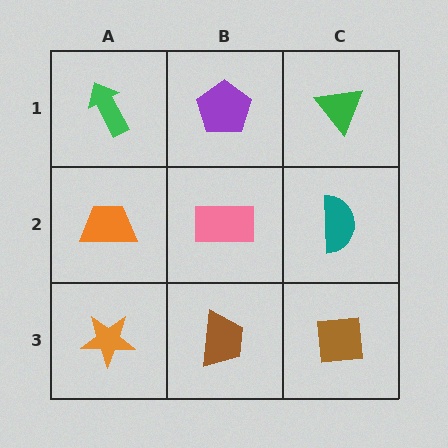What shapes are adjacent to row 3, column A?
An orange trapezoid (row 2, column A), a brown trapezoid (row 3, column B).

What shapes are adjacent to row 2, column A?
A green arrow (row 1, column A), an orange star (row 3, column A), a pink rectangle (row 2, column B).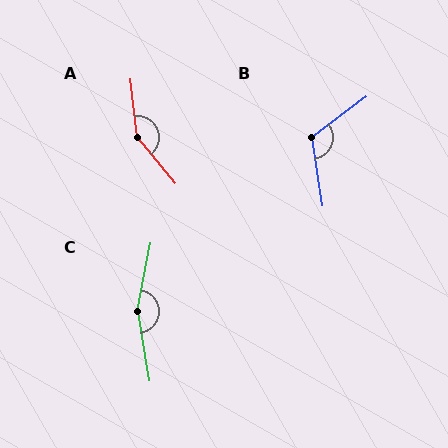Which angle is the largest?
C, at approximately 159 degrees.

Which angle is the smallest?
B, at approximately 118 degrees.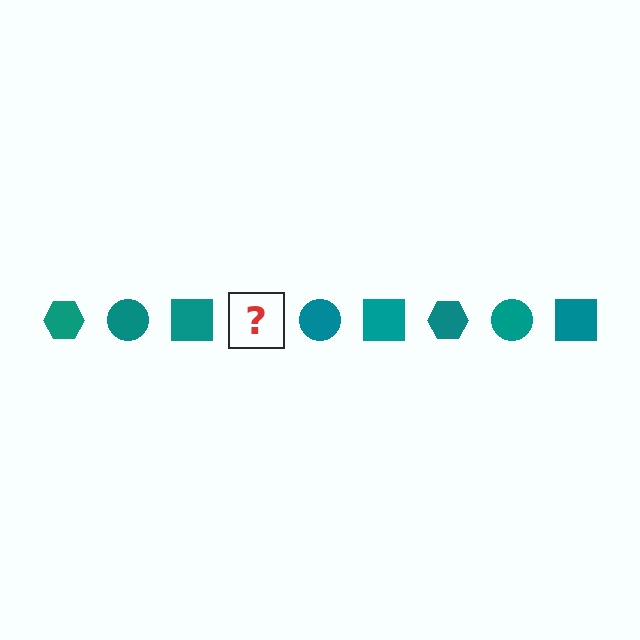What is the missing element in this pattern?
The missing element is a teal hexagon.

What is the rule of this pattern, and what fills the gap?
The rule is that the pattern cycles through hexagon, circle, square shapes in teal. The gap should be filled with a teal hexagon.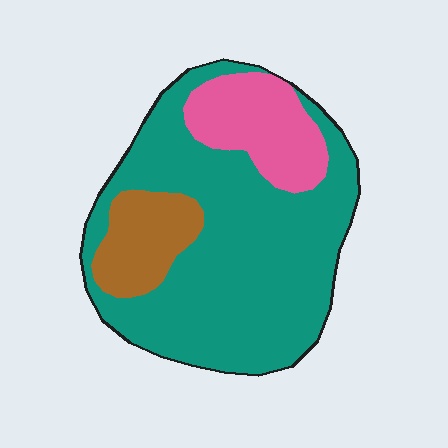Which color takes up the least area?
Brown, at roughly 15%.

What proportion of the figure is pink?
Pink covers roughly 15% of the figure.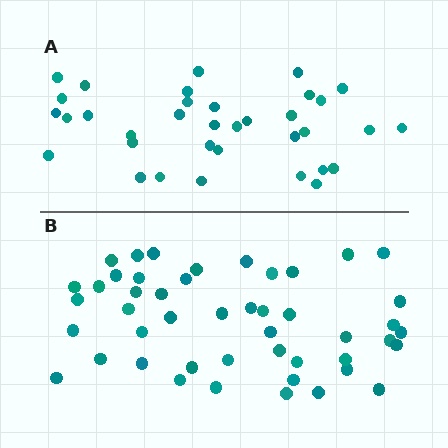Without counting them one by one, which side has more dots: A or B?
Region B (the bottom region) has more dots.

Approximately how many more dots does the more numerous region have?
Region B has roughly 12 or so more dots than region A.